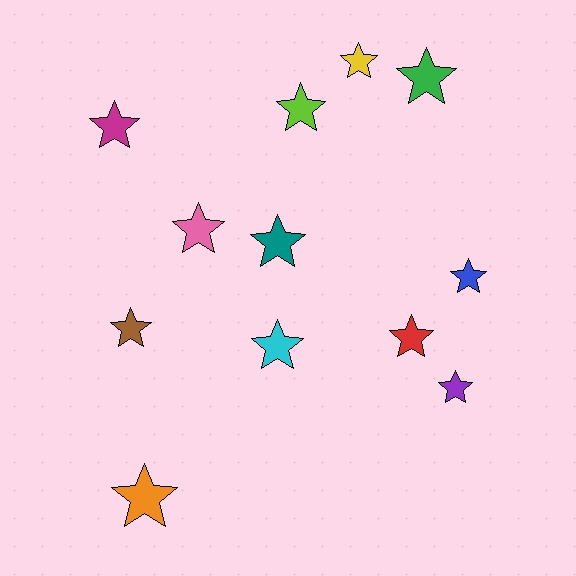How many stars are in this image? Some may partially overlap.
There are 12 stars.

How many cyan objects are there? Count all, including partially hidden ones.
There is 1 cyan object.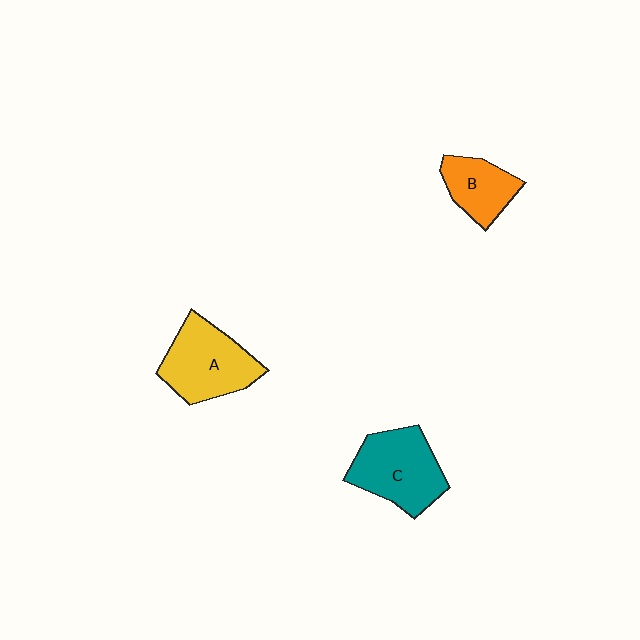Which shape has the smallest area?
Shape B (orange).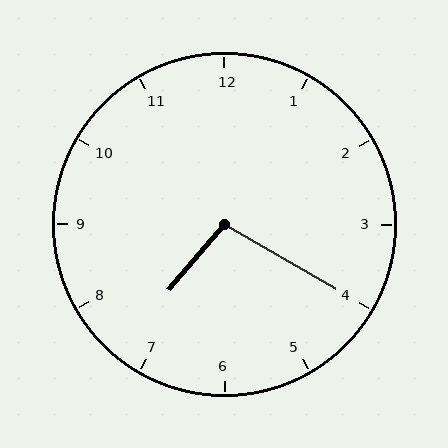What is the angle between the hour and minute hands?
Approximately 100 degrees.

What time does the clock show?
7:20.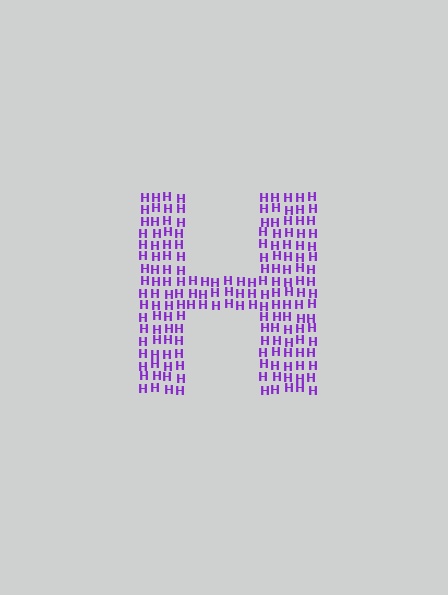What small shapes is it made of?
It is made of small letter H's.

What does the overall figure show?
The overall figure shows the letter H.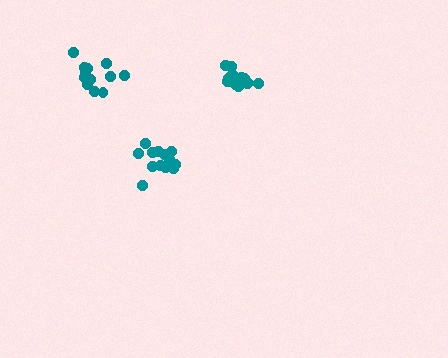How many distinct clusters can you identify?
There are 3 distinct clusters.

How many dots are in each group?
Group 1: 12 dots, Group 2: 13 dots, Group 3: 14 dots (39 total).